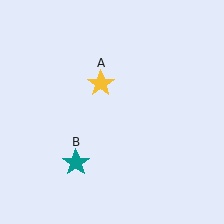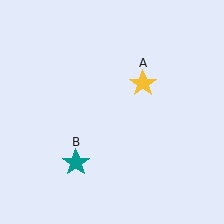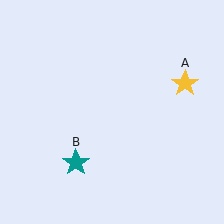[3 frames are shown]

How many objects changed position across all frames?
1 object changed position: yellow star (object A).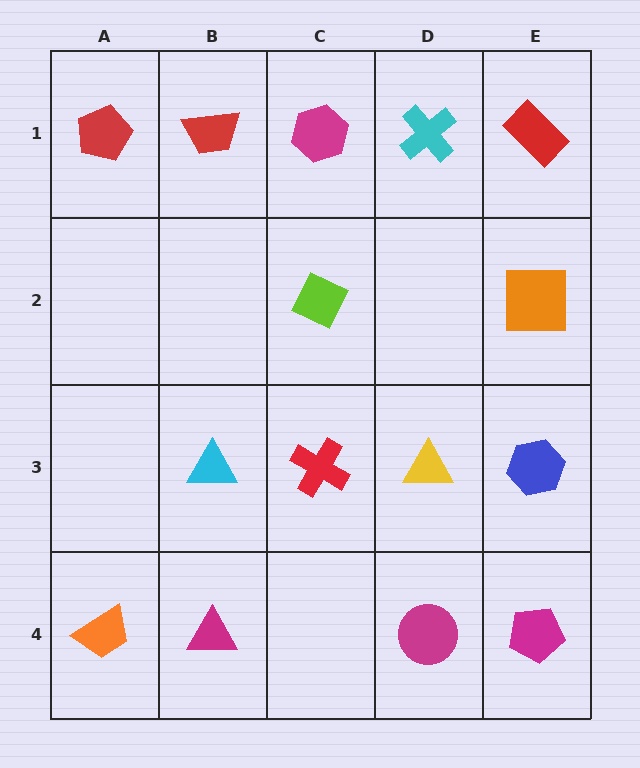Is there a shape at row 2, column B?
No, that cell is empty.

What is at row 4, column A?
An orange trapezoid.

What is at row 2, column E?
An orange square.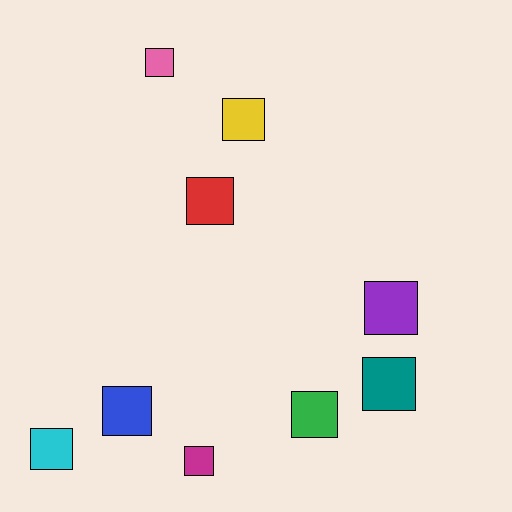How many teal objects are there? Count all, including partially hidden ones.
There is 1 teal object.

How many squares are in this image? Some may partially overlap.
There are 9 squares.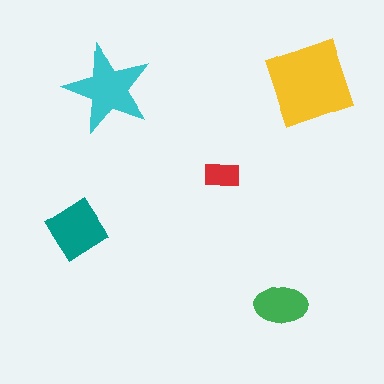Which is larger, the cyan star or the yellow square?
The yellow square.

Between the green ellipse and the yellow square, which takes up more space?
The yellow square.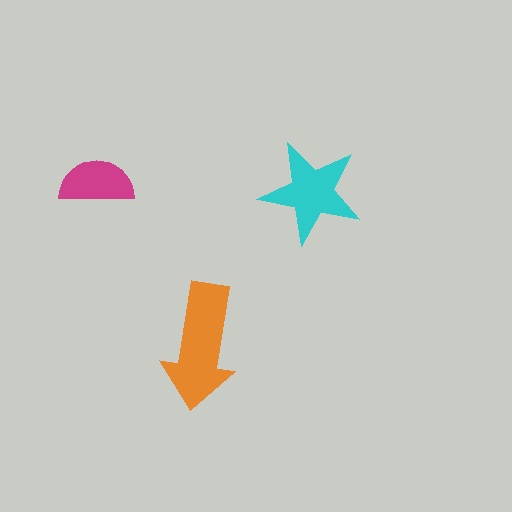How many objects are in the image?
There are 3 objects in the image.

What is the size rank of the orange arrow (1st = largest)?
1st.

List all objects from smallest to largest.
The magenta semicircle, the cyan star, the orange arrow.